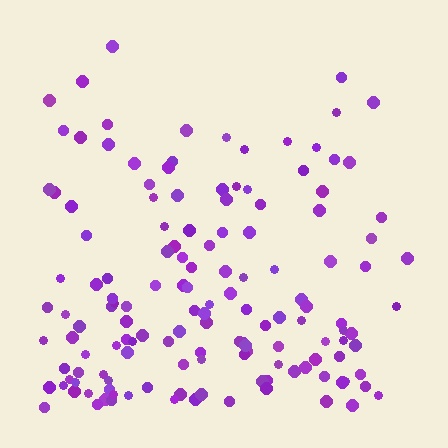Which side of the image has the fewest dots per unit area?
The top.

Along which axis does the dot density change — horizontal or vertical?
Vertical.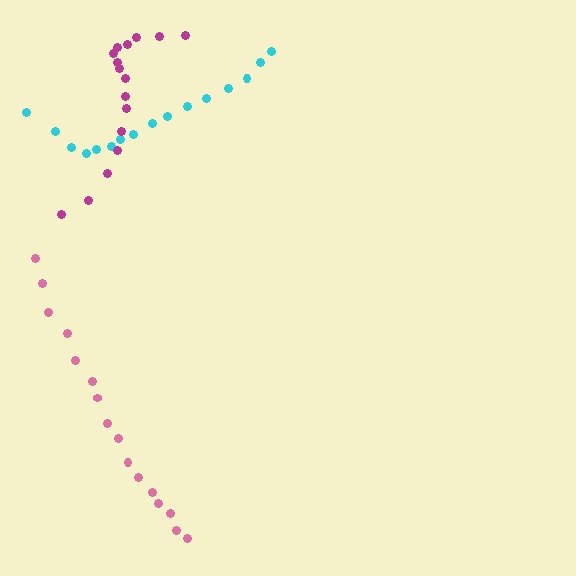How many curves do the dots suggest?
There are 3 distinct paths.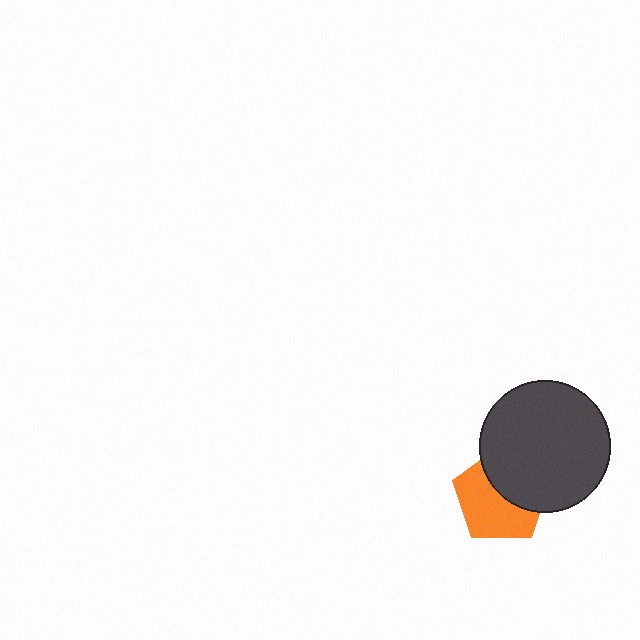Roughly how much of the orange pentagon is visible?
About half of it is visible (roughly 57%).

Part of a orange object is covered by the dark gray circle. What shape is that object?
It is a pentagon.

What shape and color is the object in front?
The object in front is a dark gray circle.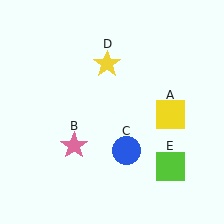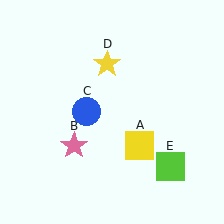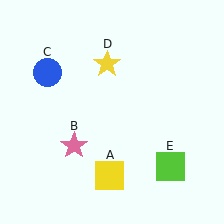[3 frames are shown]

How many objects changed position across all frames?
2 objects changed position: yellow square (object A), blue circle (object C).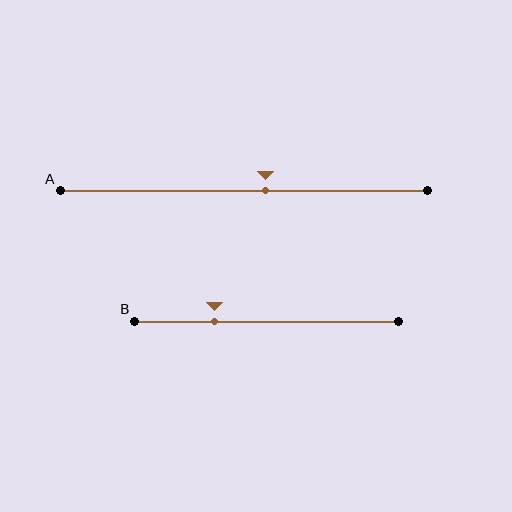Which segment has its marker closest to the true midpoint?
Segment A has its marker closest to the true midpoint.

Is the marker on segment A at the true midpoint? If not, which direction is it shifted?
No, the marker on segment A is shifted to the right by about 6% of the segment length.